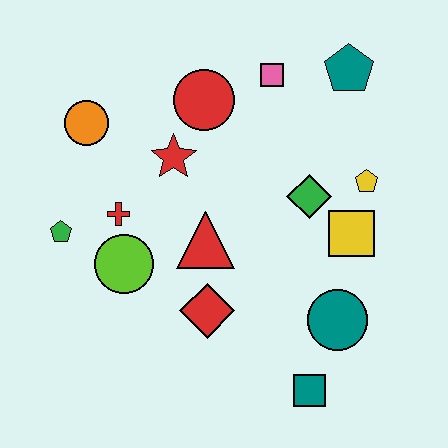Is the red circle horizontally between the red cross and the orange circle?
No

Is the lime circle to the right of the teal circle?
No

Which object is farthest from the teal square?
The orange circle is farthest from the teal square.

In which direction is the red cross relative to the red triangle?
The red cross is to the left of the red triangle.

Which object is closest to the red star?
The red circle is closest to the red star.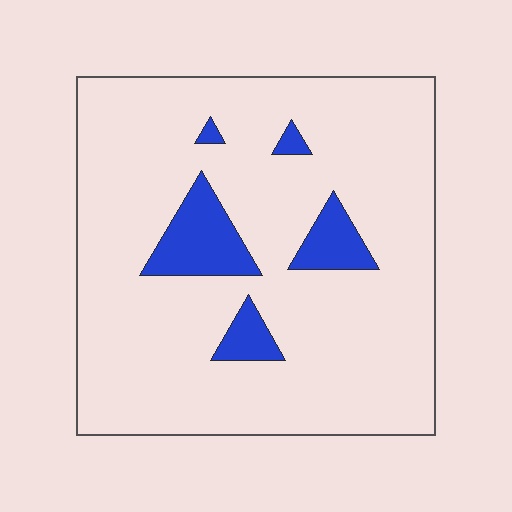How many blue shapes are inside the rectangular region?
5.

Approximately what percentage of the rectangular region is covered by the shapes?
Approximately 10%.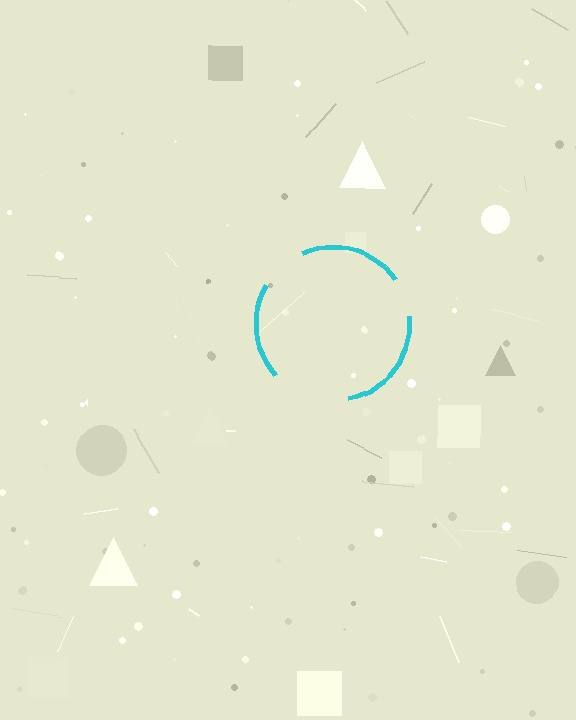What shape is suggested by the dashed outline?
The dashed outline suggests a circle.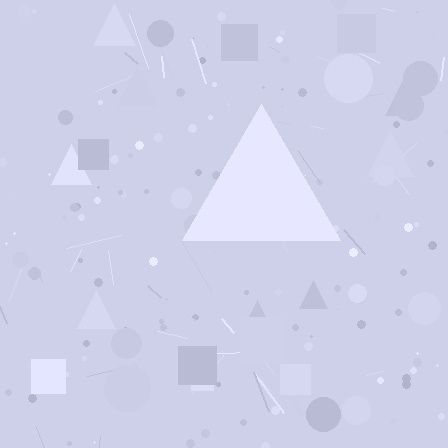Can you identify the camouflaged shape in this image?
The camouflaged shape is a triangle.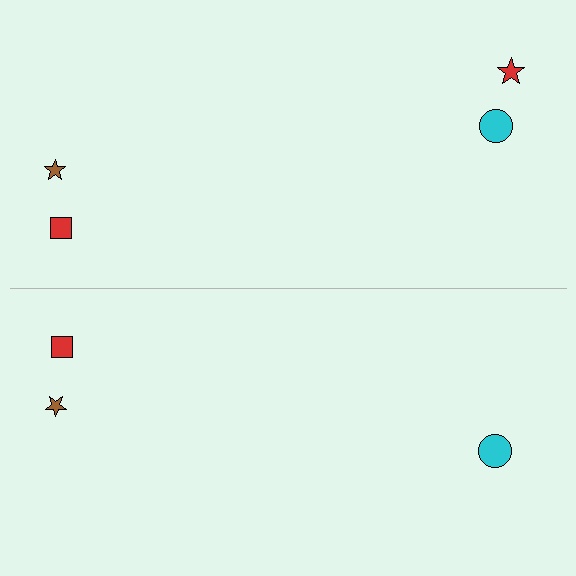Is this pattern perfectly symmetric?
No, the pattern is not perfectly symmetric. A red star is missing from the bottom side.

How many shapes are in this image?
There are 7 shapes in this image.